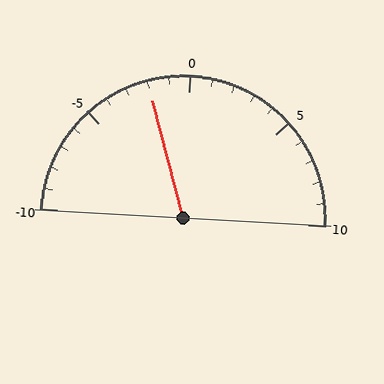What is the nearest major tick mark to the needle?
The nearest major tick mark is 0.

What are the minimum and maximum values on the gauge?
The gauge ranges from -10 to 10.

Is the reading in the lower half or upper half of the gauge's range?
The reading is in the lower half of the range (-10 to 10).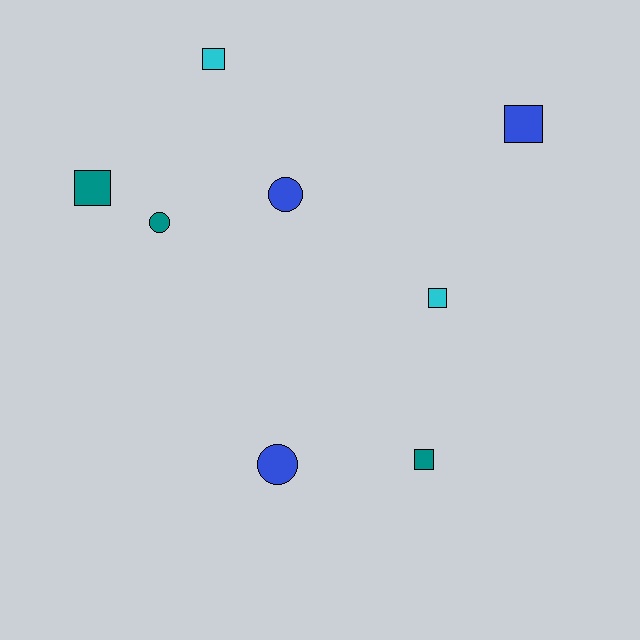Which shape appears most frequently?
Square, with 5 objects.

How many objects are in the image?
There are 8 objects.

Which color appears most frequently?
Teal, with 3 objects.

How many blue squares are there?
There is 1 blue square.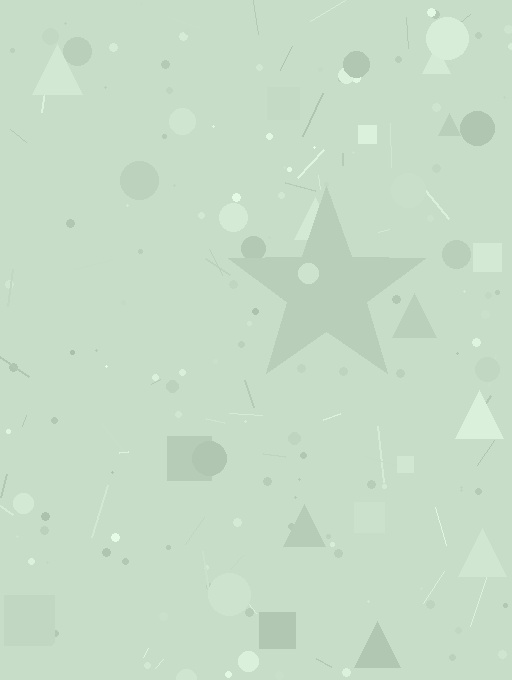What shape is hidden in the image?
A star is hidden in the image.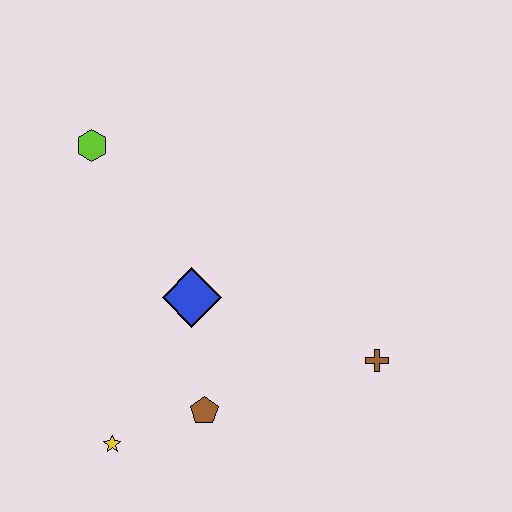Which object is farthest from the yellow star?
The lime hexagon is farthest from the yellow star.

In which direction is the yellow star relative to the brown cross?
The yellow star is to the left of the brown cross.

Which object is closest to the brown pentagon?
The yellow star is closest to the brown pentagon.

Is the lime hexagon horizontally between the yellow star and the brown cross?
No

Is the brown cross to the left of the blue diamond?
No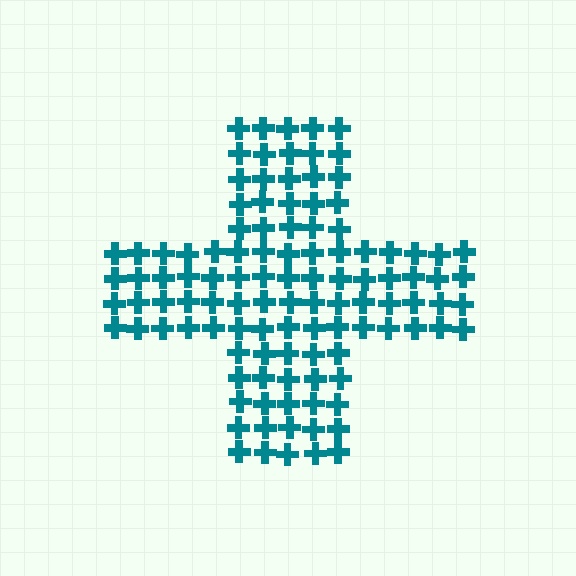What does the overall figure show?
The overall figure shows a cross.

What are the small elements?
The small elements are crosses.